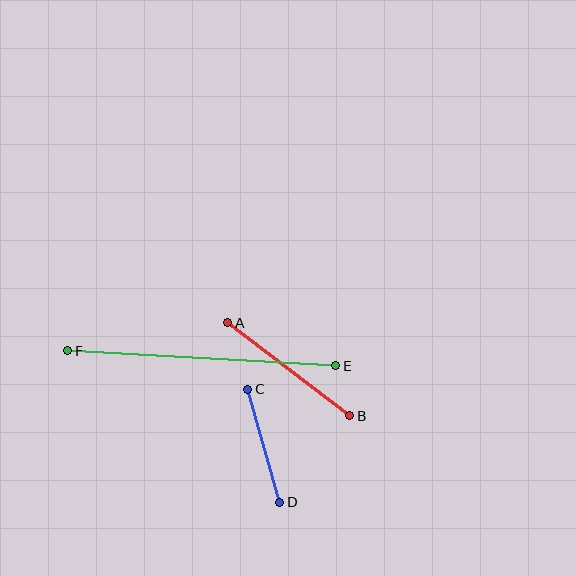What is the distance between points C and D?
The distance is approximately 117 pixels.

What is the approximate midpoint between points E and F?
The midpoint is at approximately (202, 358) pixels.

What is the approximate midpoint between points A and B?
The midpoint is at approximately (289, 369) pixels.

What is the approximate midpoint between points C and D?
The midpoint is at approximately (264, 446) pixels.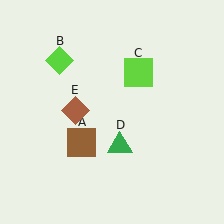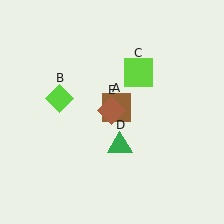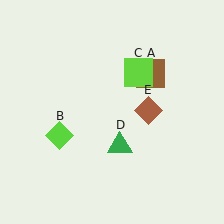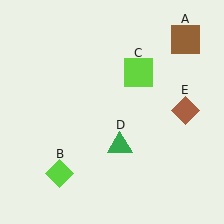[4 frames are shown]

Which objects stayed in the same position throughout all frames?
Lime square (object C) and green triangle (object D) remained stationary.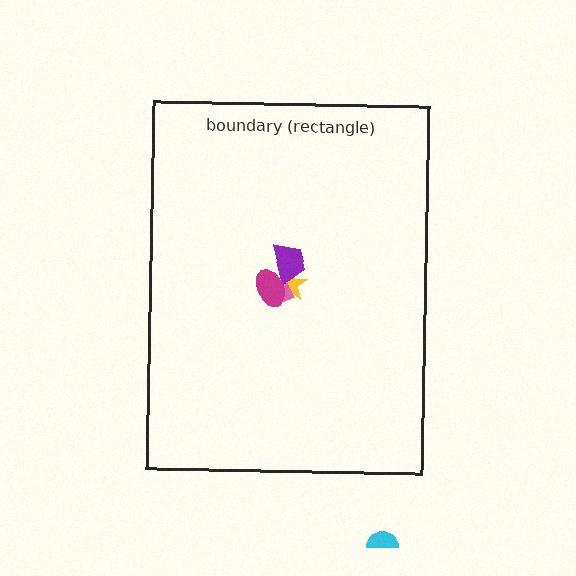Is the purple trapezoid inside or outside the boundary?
Inside.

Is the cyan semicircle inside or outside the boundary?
Outside.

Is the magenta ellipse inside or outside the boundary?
Inside.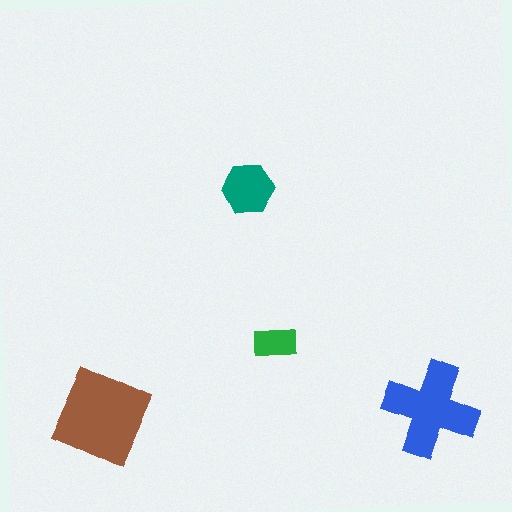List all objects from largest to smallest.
The brown diamond, the blue cross, the teal hexagon, the green rectangle.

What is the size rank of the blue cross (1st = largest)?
2nd.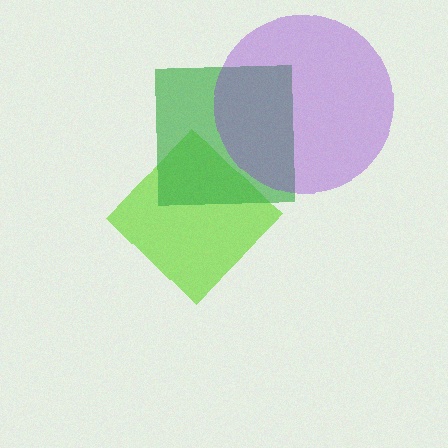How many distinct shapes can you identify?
There are 3 distinct shapes: a lime diamond, a green square, a purple circle.